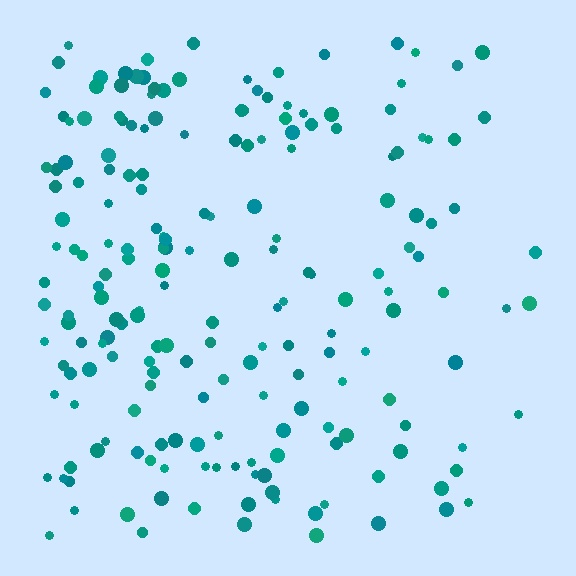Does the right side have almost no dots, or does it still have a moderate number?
Still a moderate number, just noticeably fewer than the left.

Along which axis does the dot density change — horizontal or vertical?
Horizontal.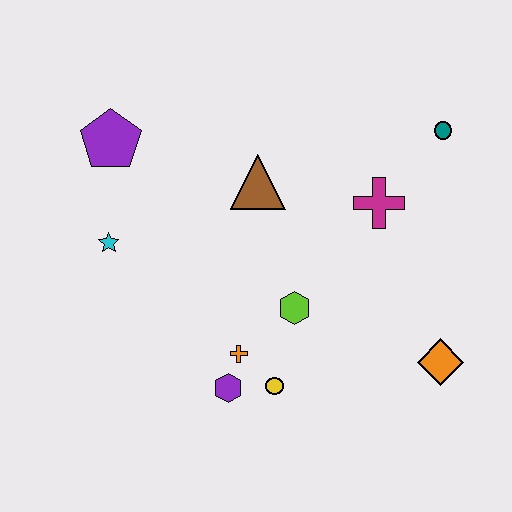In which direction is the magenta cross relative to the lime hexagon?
The magenta cross is above the lime hexagon.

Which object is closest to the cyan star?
The purple pentagon is closest to the cyan star.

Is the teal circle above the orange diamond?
Yes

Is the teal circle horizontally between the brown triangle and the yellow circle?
No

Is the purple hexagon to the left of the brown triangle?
Yes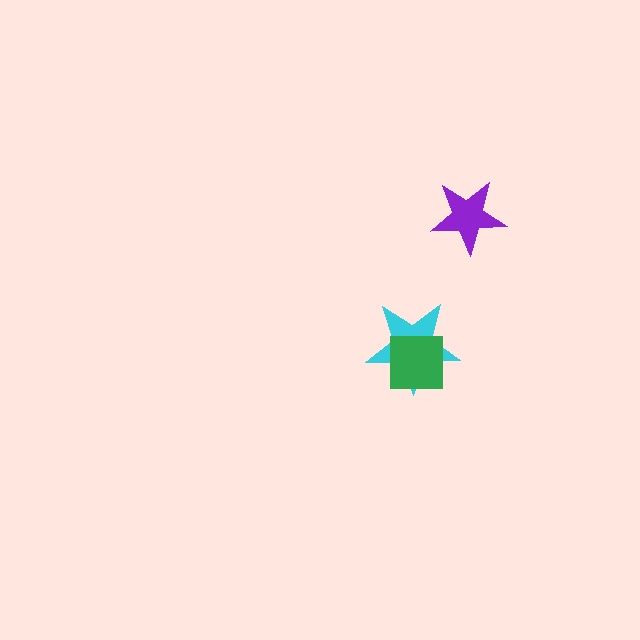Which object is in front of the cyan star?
The green square is in front of the cyan star.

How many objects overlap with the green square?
1 object overlaps with the green square.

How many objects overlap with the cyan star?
1 object overlaps with the cyan star.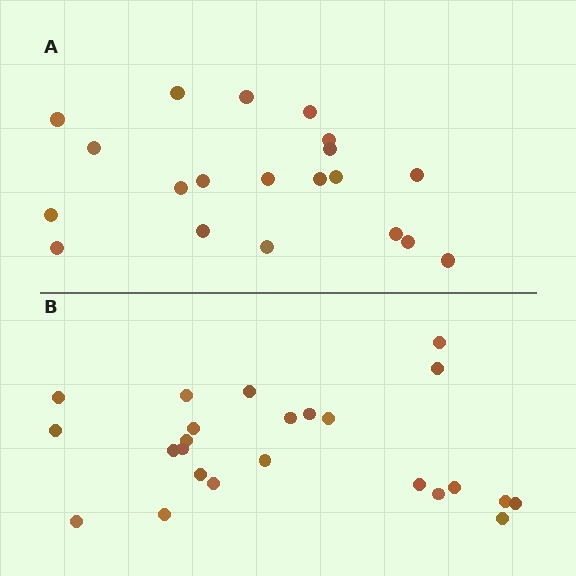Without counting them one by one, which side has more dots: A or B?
Region B (the bottom region) has more dots.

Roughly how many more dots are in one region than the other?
Region B has about 4 more dots than region A.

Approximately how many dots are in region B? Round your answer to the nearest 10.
About 20 dots. (The exact count is 24, which rounds to 20.)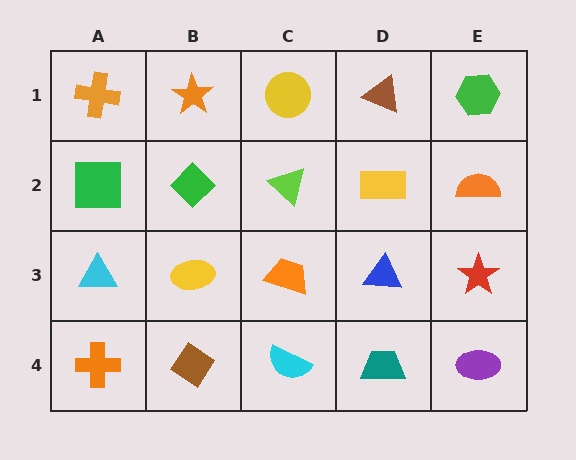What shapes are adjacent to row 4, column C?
An orange trapezoid (row 3, column C), a brown diamond (row 4, column B), a teal trapezoid (row 4, column D).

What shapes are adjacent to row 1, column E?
An orange semicircle (row 2, column E), a brown triangle (row 1, column D).